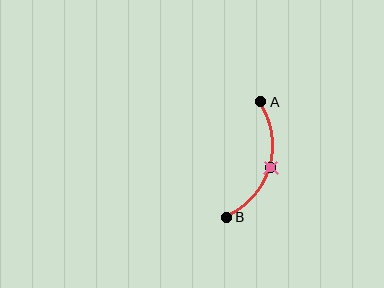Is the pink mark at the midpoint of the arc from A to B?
Yes. The pink mark lies on the arc at equal arc-length from both A and B — it is the arc midpoint.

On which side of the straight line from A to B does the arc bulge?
The arc bulges to the right of the straight line connecting A and B.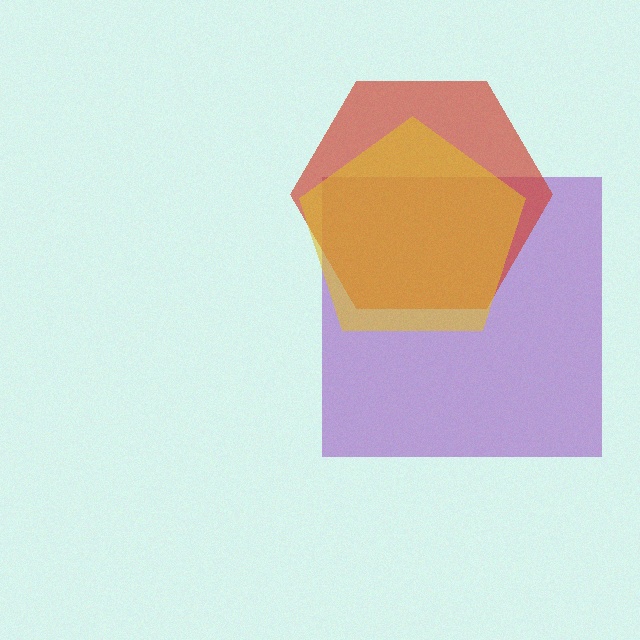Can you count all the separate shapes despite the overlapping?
Yes, there are 3 separate shapes.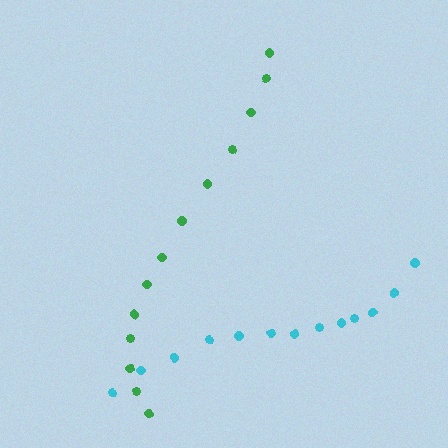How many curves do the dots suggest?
There are 2 distinct paths.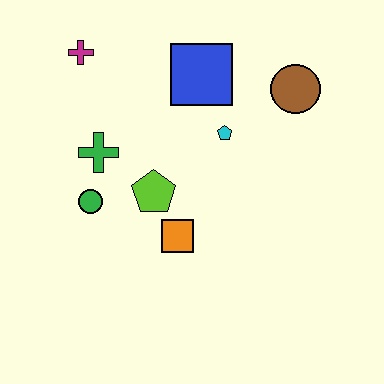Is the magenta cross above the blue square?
Yes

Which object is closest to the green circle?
The green cross is closest to the green circle.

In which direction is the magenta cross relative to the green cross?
The magenta cross is above the green cross.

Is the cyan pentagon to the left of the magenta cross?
No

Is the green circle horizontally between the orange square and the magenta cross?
Yes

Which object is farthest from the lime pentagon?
The brown circle is farthest from the lime pentagon.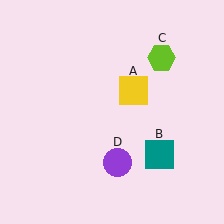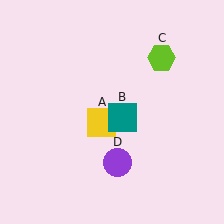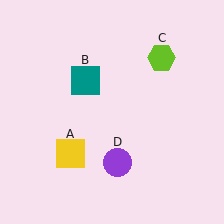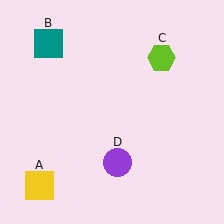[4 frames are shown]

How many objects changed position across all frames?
2 objects changed position: yellow square (object A), teal square (object B).